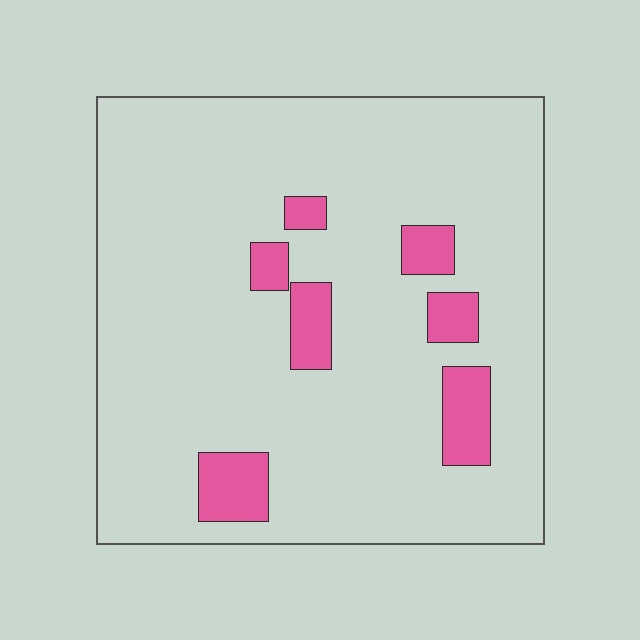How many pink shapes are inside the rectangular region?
7.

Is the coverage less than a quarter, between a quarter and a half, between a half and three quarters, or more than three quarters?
Less than a quarter.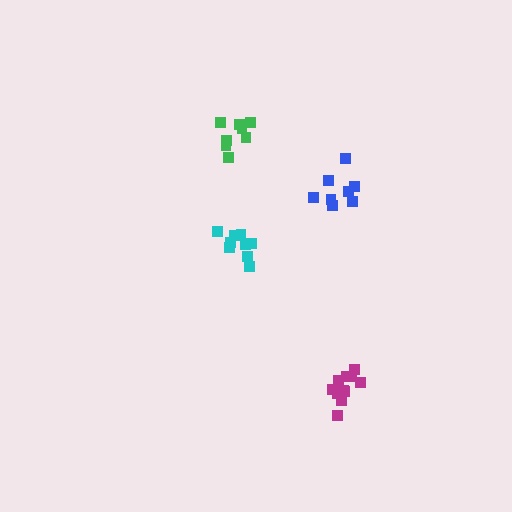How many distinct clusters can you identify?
There are 4 distinct clusters.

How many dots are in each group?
Group 1: 9 dots, Group 2: 8 dots, Group 3: 11 dots, Group 4: 9 dots (37 total).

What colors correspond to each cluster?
The clusters are colored: green, blue, magenta, cyan.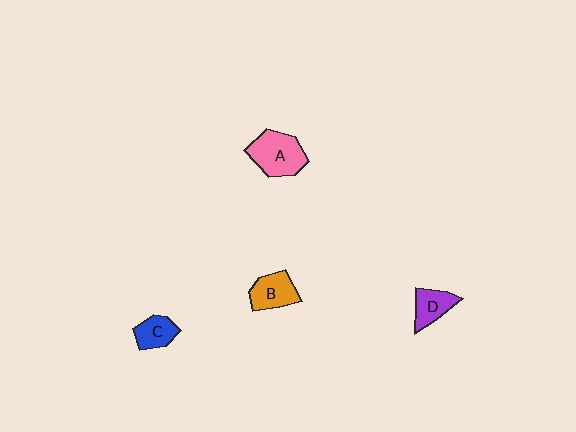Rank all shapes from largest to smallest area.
From largest to smallest: A (pink), B (orange), D (purple), C (blue).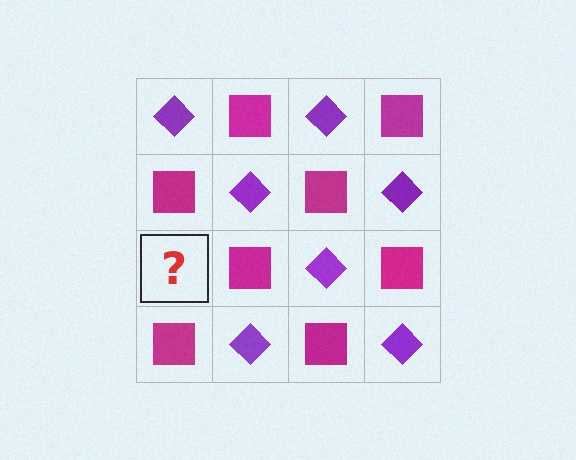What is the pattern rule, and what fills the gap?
The rule is that it alternates purple diamond and magenta square in a checkerboard pattern. The gap should be filled with a purple diamond.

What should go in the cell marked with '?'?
The missing cell should contain a purple diamond.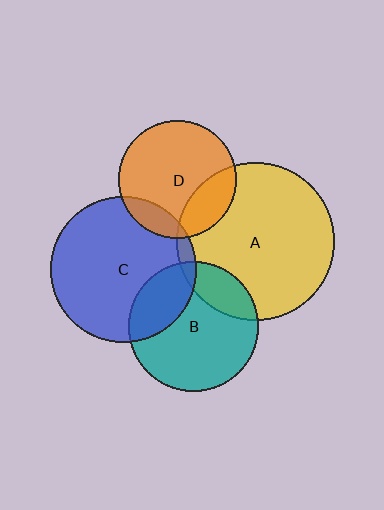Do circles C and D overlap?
Yes.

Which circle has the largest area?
Circle A (yellow).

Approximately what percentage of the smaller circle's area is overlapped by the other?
Approximately 15%.